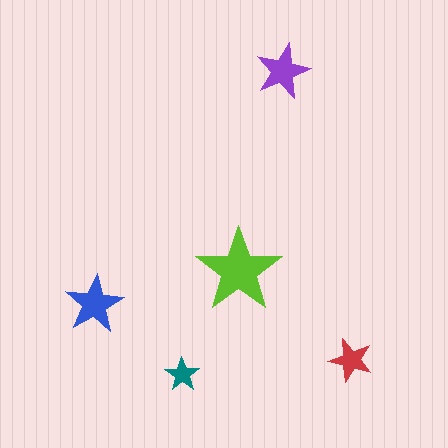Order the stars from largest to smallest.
the lime one, the blue one, the purple one, the red one, the teal one.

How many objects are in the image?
There are 5 objects in the image.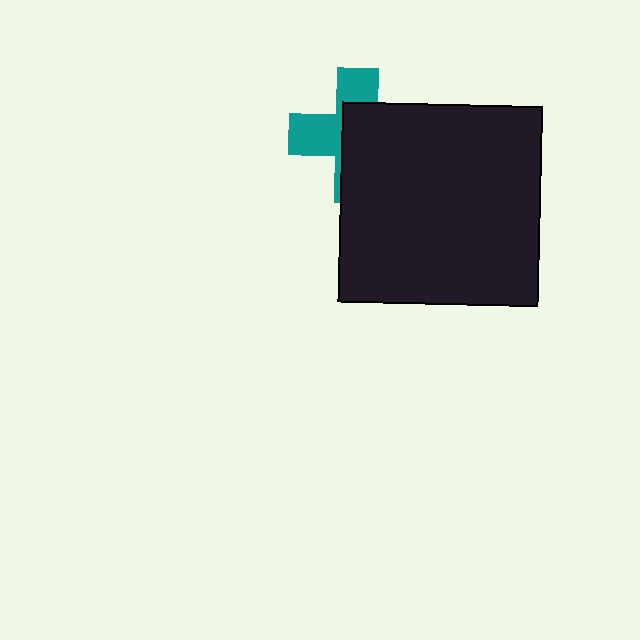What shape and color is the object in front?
The object in front is a black square.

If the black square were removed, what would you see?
You would see the complete teal cross.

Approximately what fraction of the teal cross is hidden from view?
Roughly 58% of the teal cross is hidden behind the black square.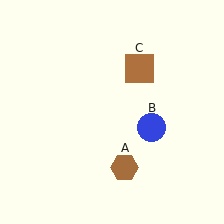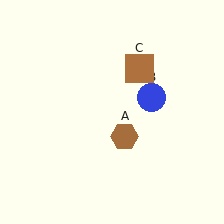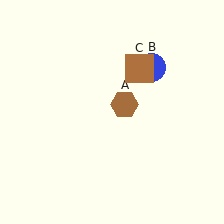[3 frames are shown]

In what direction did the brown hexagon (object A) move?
The brown hexagon (object A) moved up.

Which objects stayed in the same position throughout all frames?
Brown square (object C) remained stationary.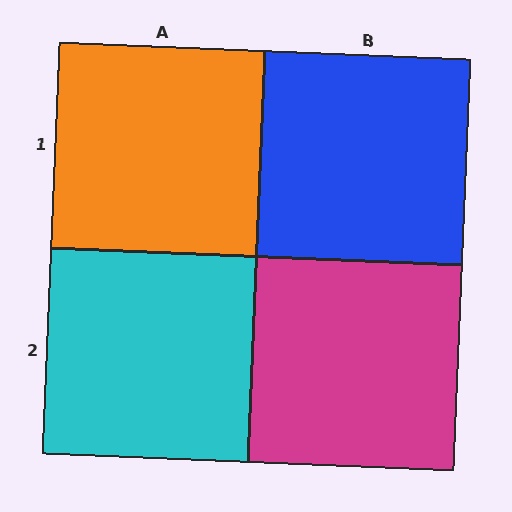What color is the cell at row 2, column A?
Cyan.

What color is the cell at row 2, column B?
Magenta.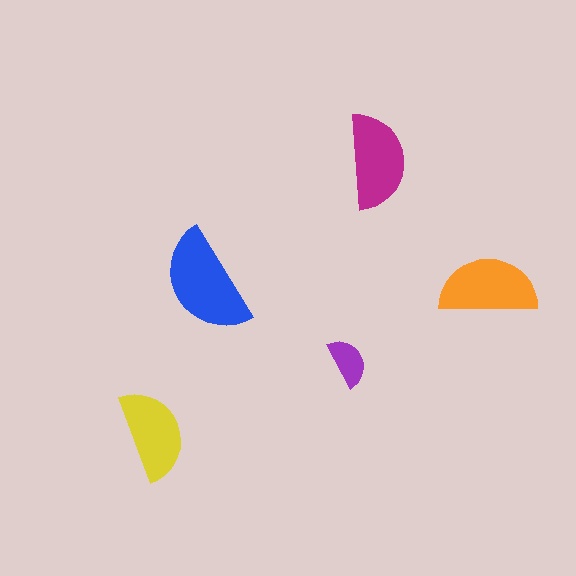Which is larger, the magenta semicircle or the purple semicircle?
The magenta one.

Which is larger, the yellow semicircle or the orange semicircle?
The orange one.